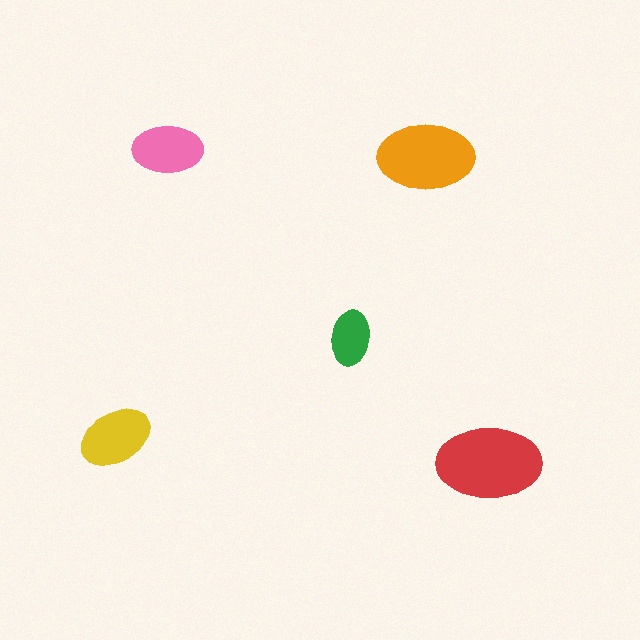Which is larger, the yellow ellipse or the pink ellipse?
The yellow one.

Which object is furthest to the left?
The yellow ellipse is leftmost.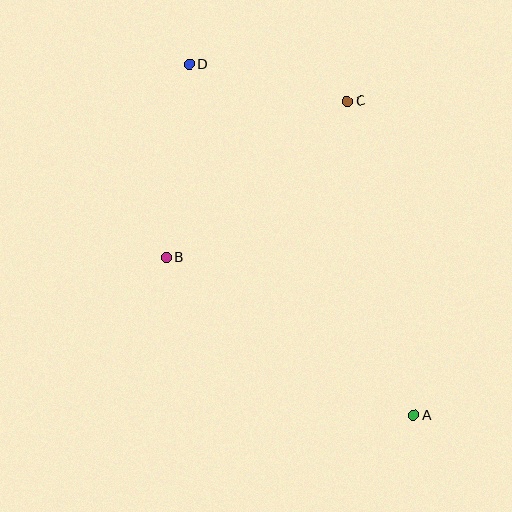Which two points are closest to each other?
Points C and D are closest to each other.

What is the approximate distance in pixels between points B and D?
The distance between B and D is approximately 195 pixels.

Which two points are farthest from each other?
Points A and D are farthest from each other.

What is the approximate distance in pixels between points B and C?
The distance between B and C is approximately 239 pixels.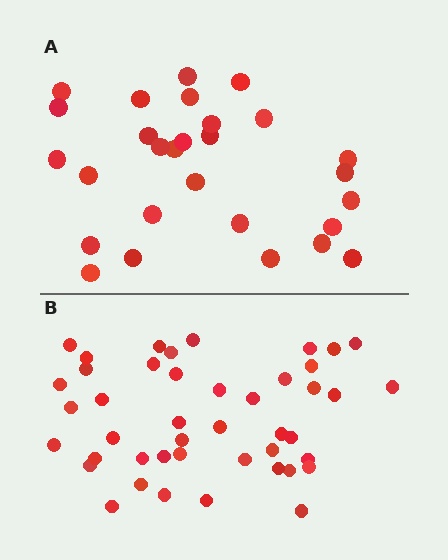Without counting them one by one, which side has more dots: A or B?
Region B (the bottom region) has more dots.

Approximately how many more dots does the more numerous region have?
Region B has approximately 15 more dots than region A.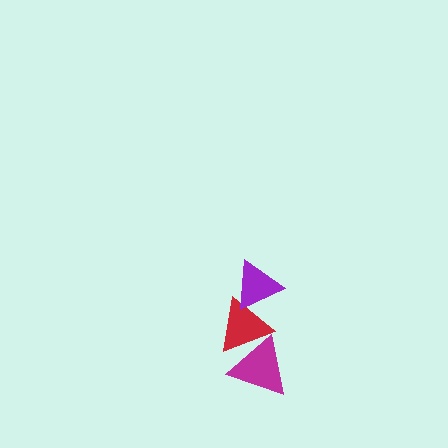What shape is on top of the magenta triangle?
The red triangle is on top of the magenta triangle.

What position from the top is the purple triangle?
The purple triangle is 1st from the top.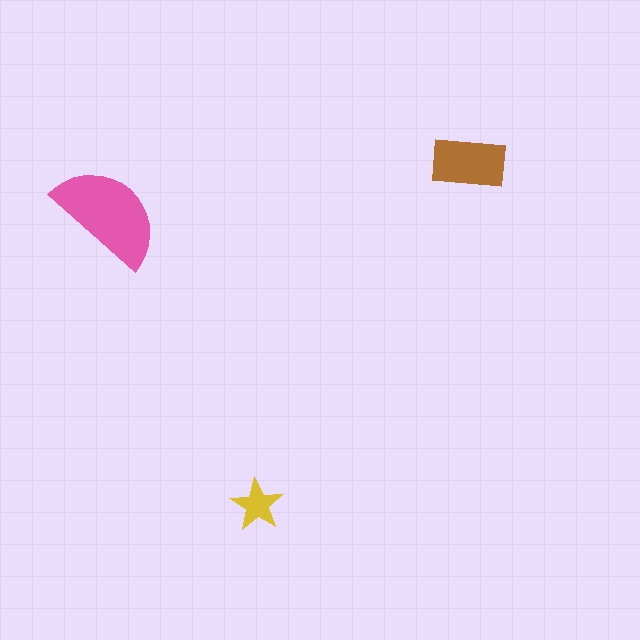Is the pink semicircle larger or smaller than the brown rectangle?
Larger.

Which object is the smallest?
The yellow star.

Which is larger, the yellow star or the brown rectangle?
The brown rectangle.